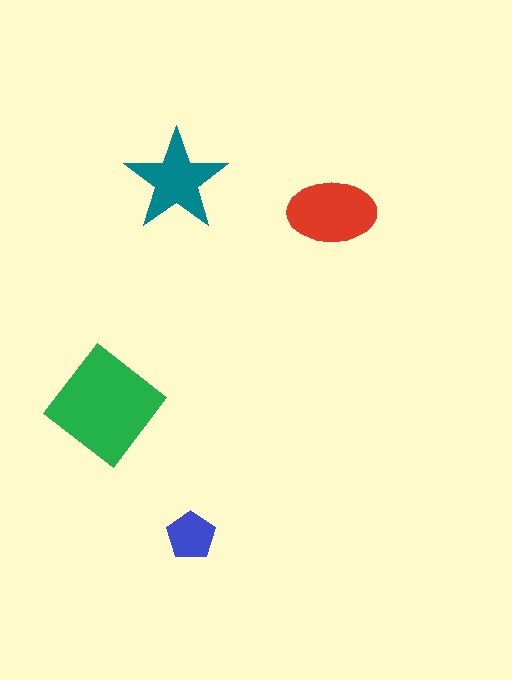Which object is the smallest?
The blue pentagon.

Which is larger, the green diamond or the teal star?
The green diamond.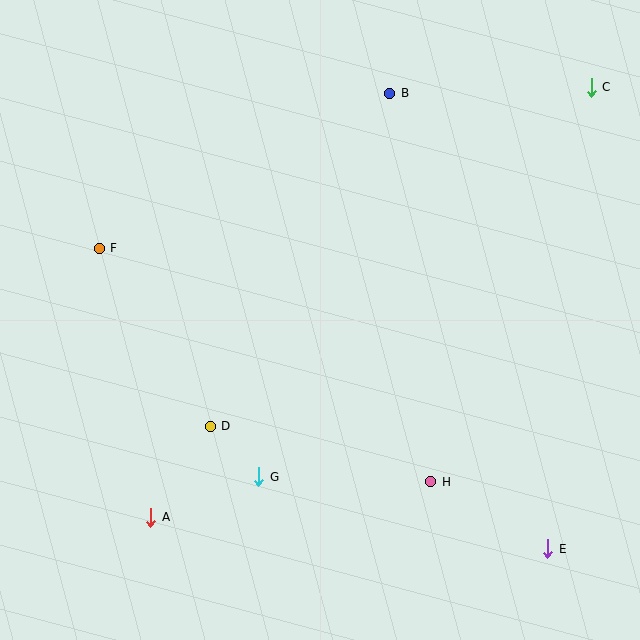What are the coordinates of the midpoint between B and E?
The midpoint between B and E is at (469, 321).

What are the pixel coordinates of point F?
Point F is at (99, 248).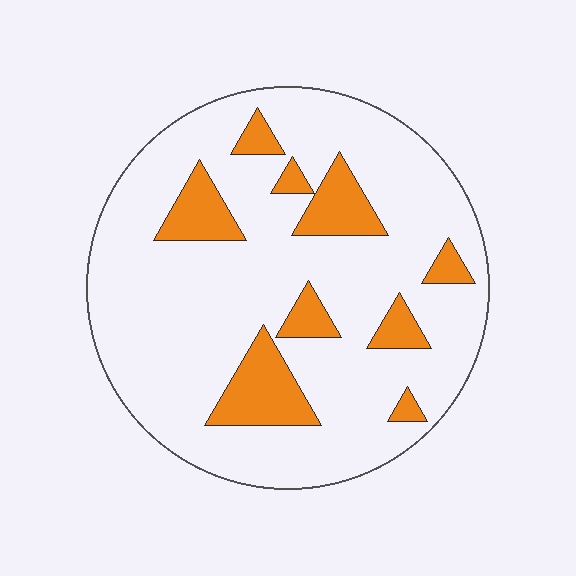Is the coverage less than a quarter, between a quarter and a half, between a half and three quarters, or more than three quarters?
Less than a quarter.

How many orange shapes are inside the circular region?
9.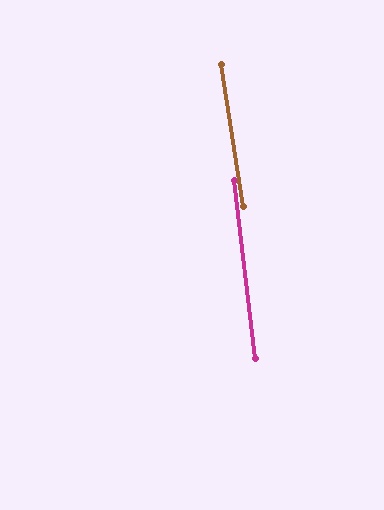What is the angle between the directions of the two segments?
Approximately 2 degrees.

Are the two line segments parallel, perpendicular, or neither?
Parallel — their directions differ by only 2.0°.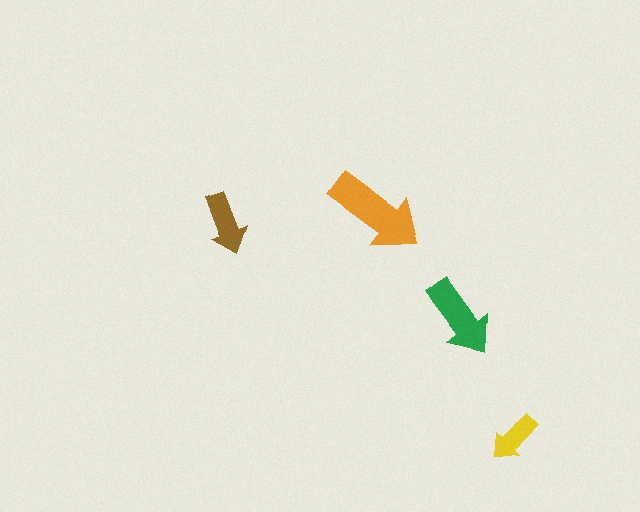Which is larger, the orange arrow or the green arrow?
The orange one.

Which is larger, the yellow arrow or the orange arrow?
The orange one.